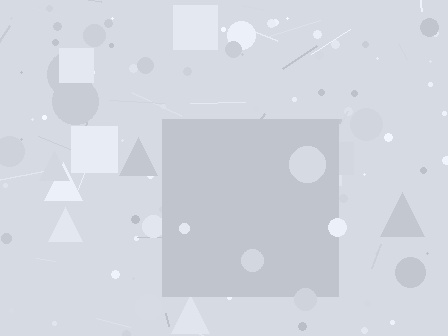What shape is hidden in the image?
A square is hidden in the image.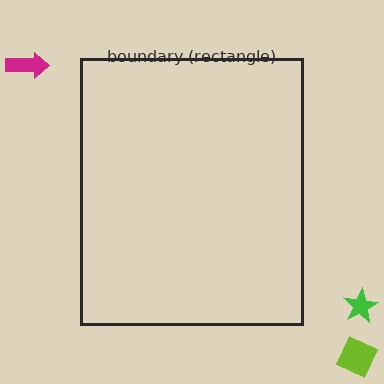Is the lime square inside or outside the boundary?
Outside.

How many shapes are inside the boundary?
0 inside, 3 outside.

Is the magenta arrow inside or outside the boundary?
Outside.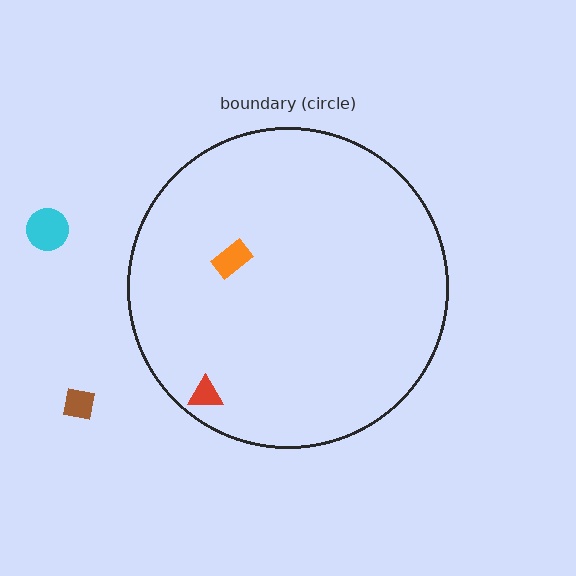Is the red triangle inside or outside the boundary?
Inside.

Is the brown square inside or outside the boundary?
Outside.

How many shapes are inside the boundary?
2 inside, 2 outside.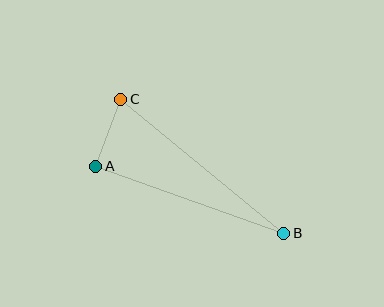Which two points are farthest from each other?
Points B and C are farthest from each other.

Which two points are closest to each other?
Points A and C are closest to each other.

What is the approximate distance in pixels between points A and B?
The distance between A and B is approximately 200 pixels.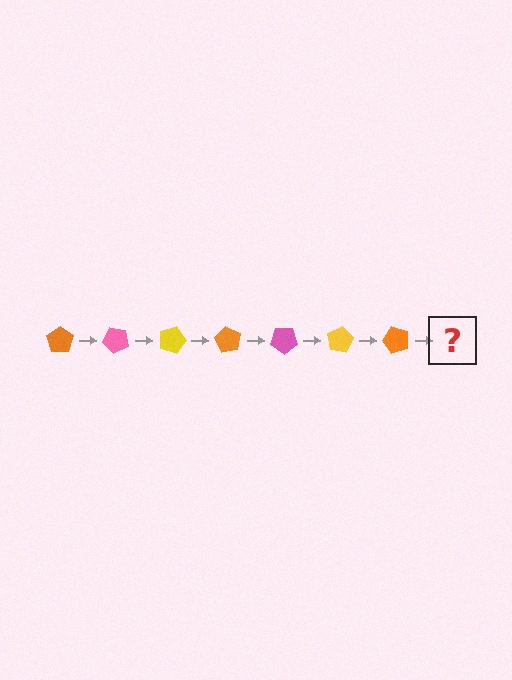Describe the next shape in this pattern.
It should be a pink pentagon, rotated 315 degrees from the start.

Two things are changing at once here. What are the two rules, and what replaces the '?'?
The two rules are that it rotates 45 degrees each step and the color cycles through orange, pink, and yellow. The '?' should be a pink pentagon, rotated 315 degrees from the start.